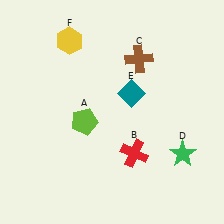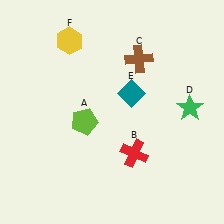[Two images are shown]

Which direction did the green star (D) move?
The green star (D) moved up.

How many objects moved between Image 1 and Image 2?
1 object moved between the two images.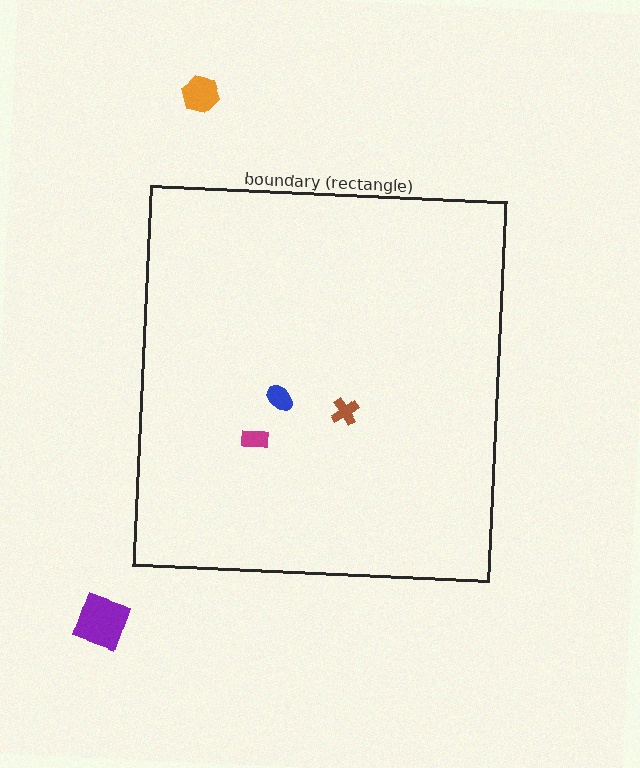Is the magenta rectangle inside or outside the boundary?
Inside.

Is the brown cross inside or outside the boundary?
Inside.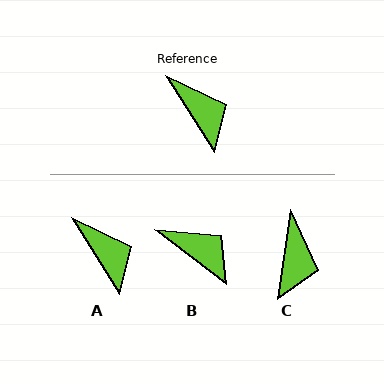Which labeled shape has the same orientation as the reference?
A.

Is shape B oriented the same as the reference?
No, it is off by about 20 degrees.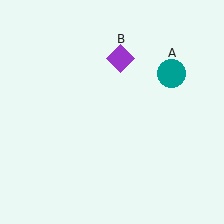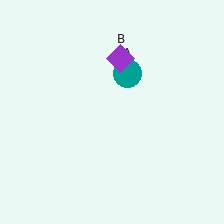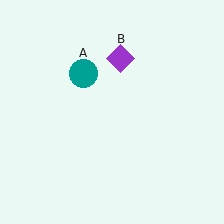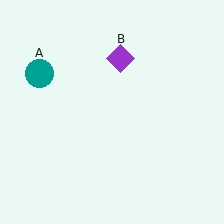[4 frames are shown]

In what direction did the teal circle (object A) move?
The teal circle (object A) moved left.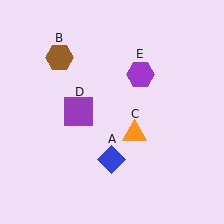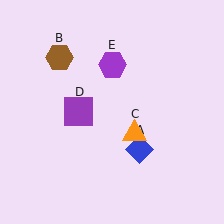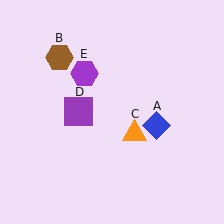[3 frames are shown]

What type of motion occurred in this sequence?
The blue diamond (object A), purple hexagon (object E) rotated counterclockwise around the center of the scene.